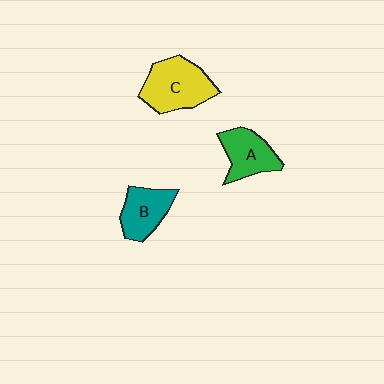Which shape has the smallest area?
Shape B (teal).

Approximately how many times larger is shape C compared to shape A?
Approximately 1.4 times.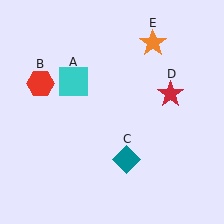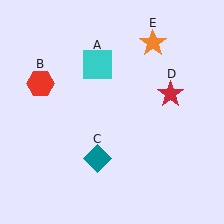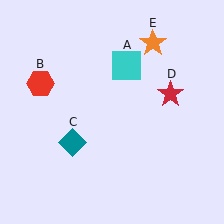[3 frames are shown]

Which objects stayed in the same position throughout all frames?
Red hexagon (object B) and red star (object D) and orange star (object E) remained stationary.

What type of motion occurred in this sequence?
The cyan square (object A), teal diamond (object C) rotated clockwise around the center of the scene.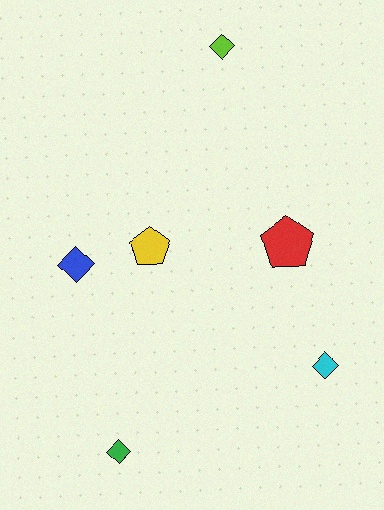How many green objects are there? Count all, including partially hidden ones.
There is 1 green object.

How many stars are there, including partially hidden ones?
There are no stars.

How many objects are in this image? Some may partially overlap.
There are 6 objects.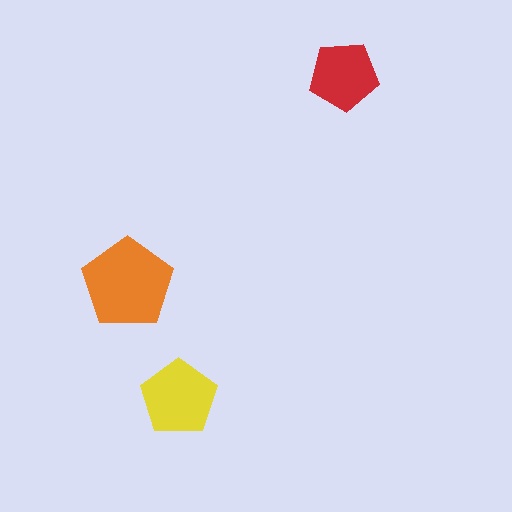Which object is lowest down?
The yellow pentagon is bottommost.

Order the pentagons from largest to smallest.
the orange one, the yellow one, the red one.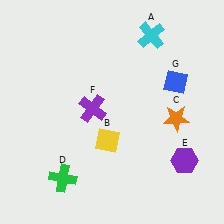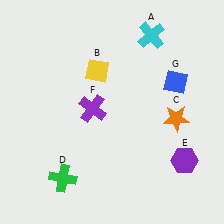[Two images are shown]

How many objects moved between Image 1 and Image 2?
1 object moved between the two images.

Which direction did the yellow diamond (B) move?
The yellow diamond (B) moved up.